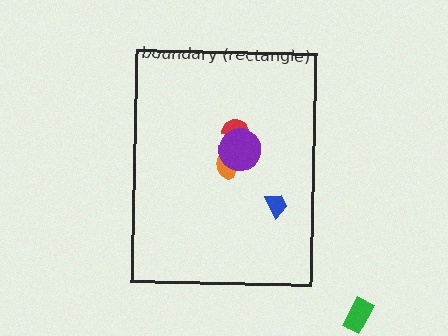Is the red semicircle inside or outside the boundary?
Inside.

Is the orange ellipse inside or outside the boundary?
Inside.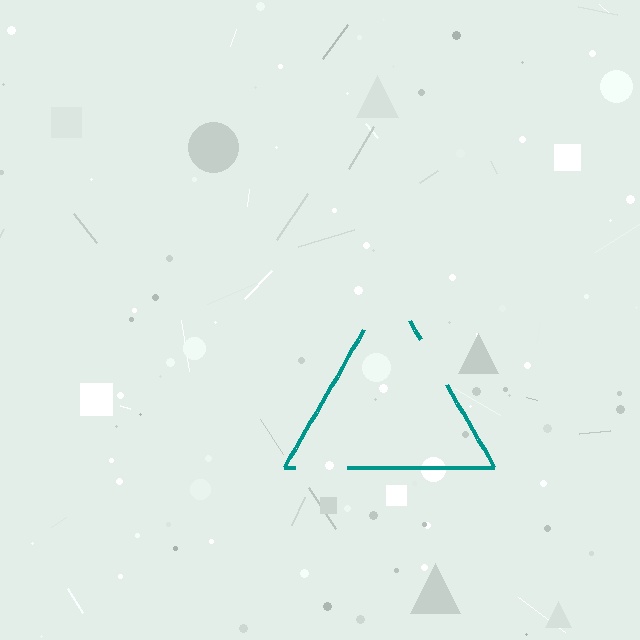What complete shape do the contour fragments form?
The contour fragments form a triangle.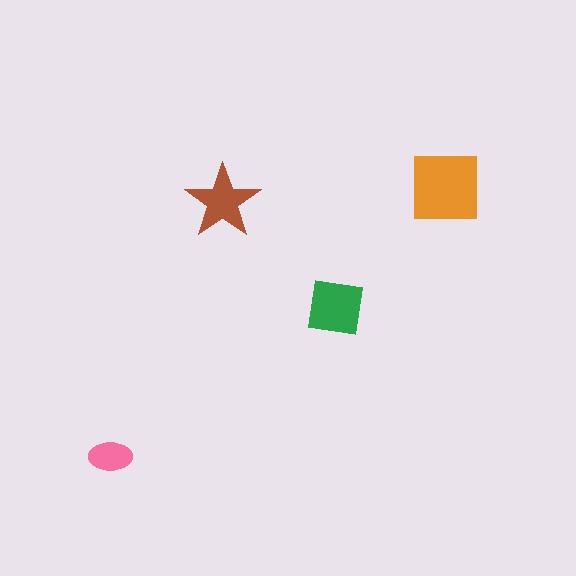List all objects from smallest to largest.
The pink ellipse, the brown star, the green square, the orange square.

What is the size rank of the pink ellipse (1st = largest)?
4th.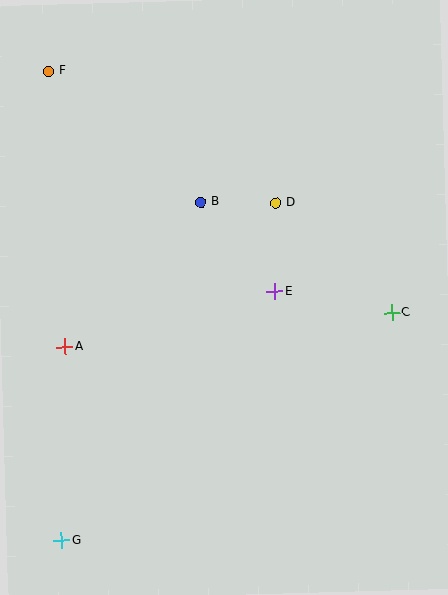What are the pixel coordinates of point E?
Point E is at (274, 291).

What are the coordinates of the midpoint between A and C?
The midpoint between A and C is at (228, 330).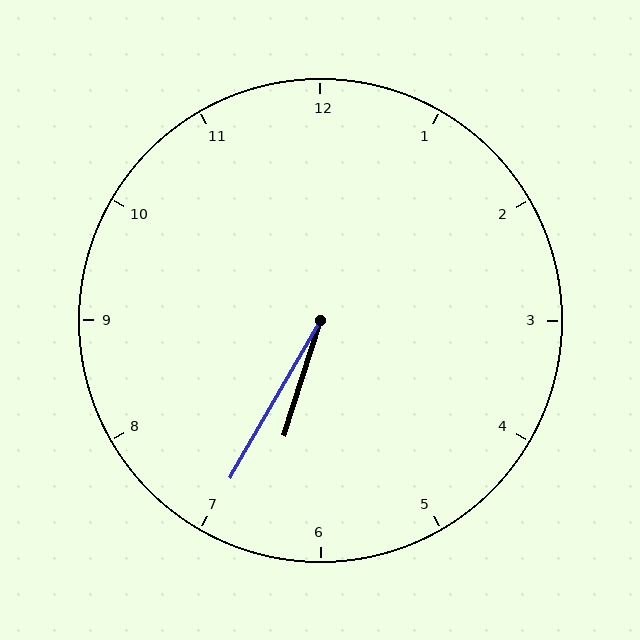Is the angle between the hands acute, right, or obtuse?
It is acute.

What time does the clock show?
6:35.